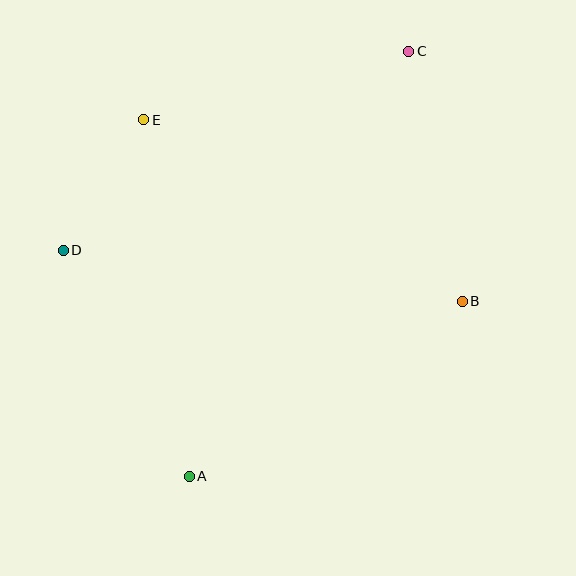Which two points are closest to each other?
Points D and E are closest to each other.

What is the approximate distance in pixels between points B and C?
The distance between B and C is approximately 256 pixels.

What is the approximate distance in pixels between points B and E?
The distance between B and E is approximately 367 pixels.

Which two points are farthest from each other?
Points A and C are farthest from each other.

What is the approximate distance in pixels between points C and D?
The distance between C and D is approximately 399 pixels.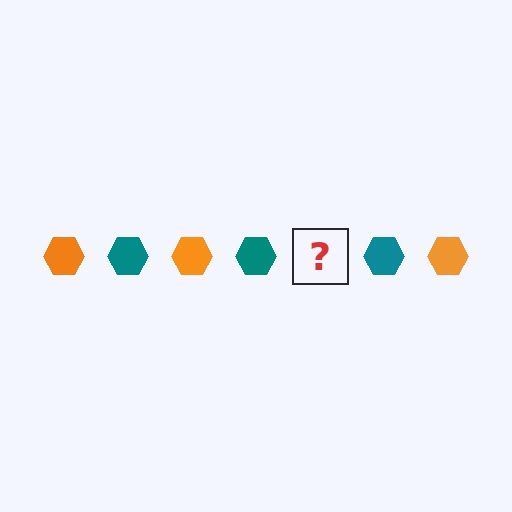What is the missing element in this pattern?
The missing element is an orange hexagon.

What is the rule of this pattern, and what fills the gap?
The rule is that the pattern cycles through orange, teal hexagons. The gap should be filled with an orange hexagon.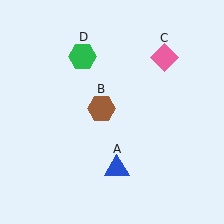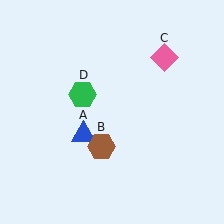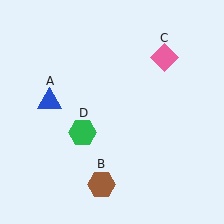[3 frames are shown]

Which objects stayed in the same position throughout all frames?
Pink diamond (object C) remained stationary.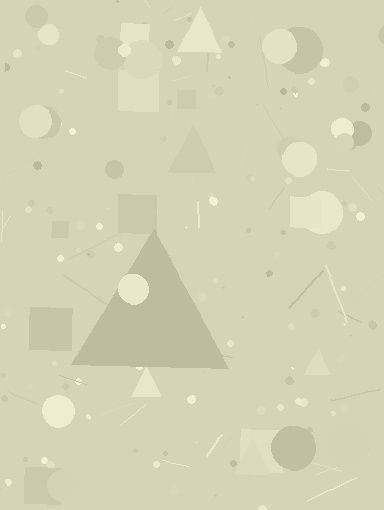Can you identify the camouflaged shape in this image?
The camouflaged shape is a triangle.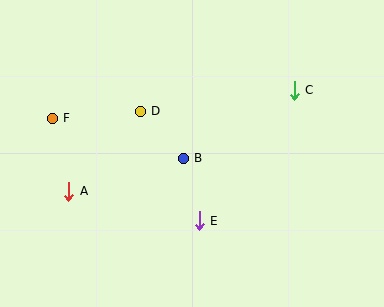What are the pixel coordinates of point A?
Point A is at (69, 191).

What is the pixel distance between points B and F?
The distance between B and F is 137 pixels.